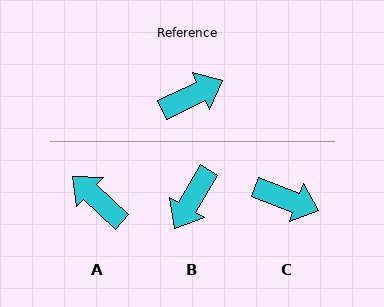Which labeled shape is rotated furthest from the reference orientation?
B, about 146 degrees away.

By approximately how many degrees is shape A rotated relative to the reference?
Approximately 112 degrees counter-clockwise.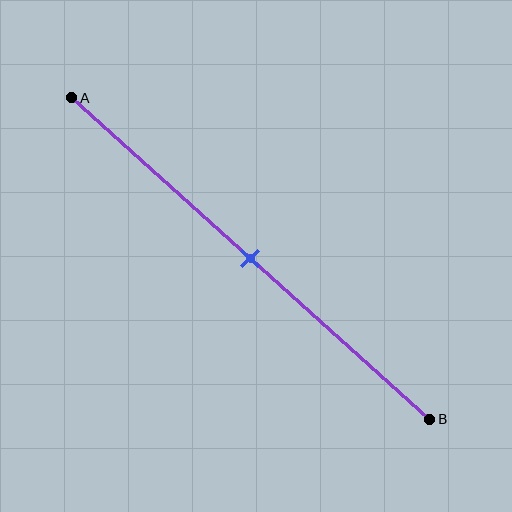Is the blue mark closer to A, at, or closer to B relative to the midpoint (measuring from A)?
The blue mark is approximately at the midpoint of segment AB.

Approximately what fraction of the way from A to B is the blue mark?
The blue mark is approximately 50% of the way from A to B.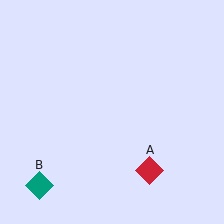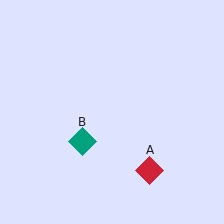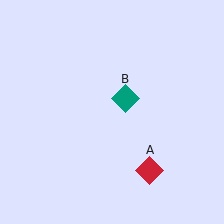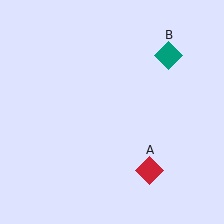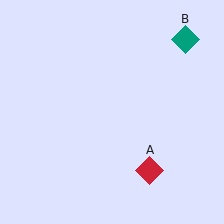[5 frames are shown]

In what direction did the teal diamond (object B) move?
The teal diamond (object B) moved up and to the right.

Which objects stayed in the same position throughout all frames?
Red diamond (object A) remained stationary.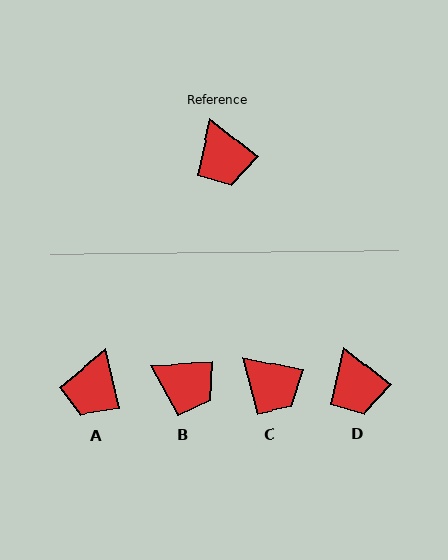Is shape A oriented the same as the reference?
No, it is off by about 38 degrees.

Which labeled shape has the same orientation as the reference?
D.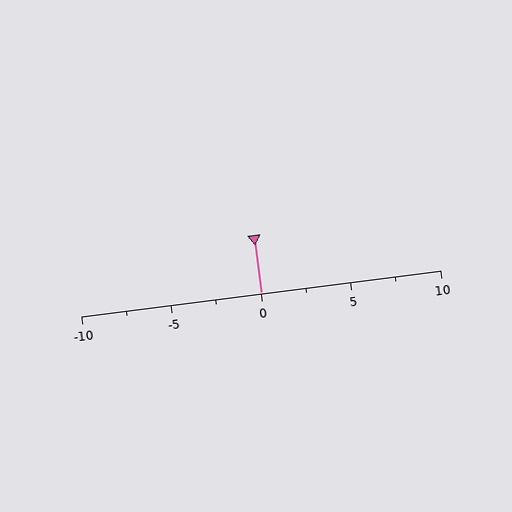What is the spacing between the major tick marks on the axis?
The major ticks are spaced 5 apart.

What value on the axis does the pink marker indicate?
The marker indicates approximately 0.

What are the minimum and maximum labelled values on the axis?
The axis runs from -10 to 10.